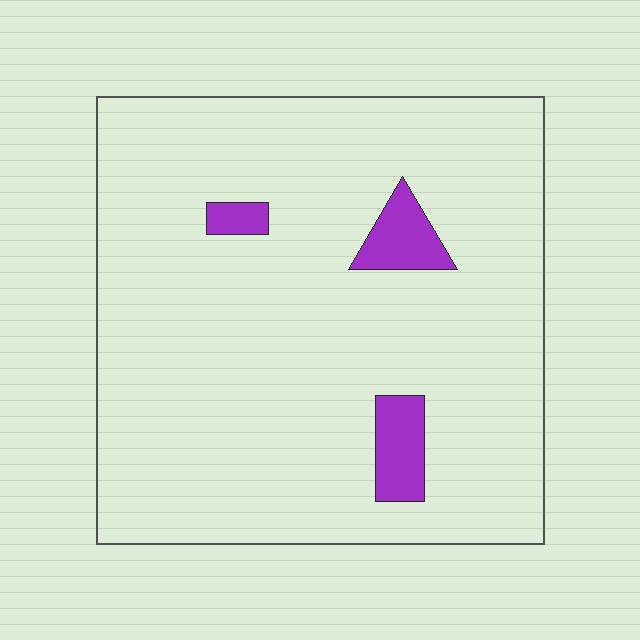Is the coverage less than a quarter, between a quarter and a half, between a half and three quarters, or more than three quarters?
Less than a quarter.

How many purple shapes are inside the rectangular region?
3.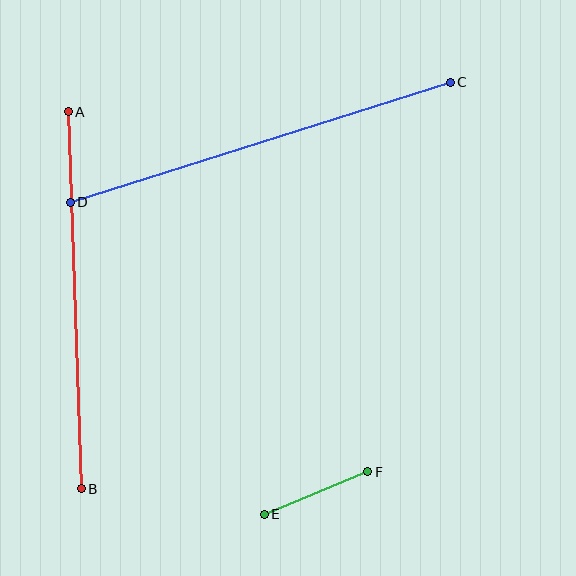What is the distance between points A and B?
The distance is approximately 377 pixels.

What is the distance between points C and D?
The distance is approximately 399 pixels.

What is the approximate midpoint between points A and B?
The midpoint is at approximately (75, 300) pixels.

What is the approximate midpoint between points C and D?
The midpoint is at approximately (260, 142) pixels.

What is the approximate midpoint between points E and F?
The midpoint is at approximately (316, 493) pixels.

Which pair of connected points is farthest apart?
Points C and D are farthest apart.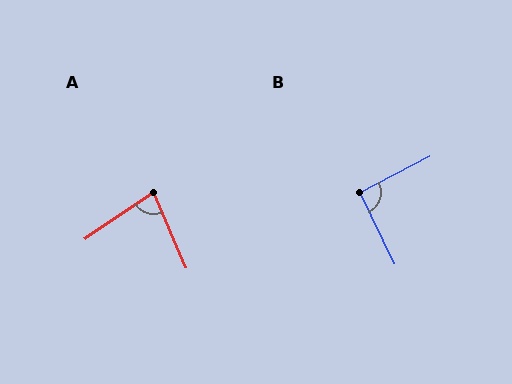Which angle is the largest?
B, at approximately 92 degrees.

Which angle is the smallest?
A, at approximately 79 degrees.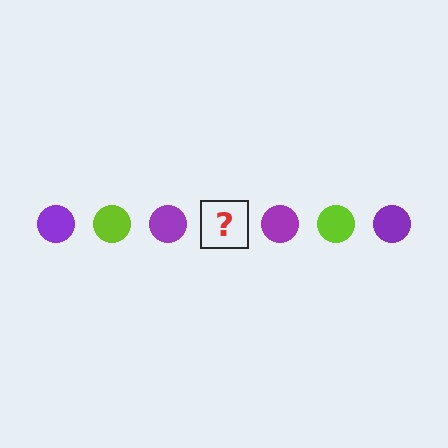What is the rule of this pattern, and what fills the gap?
The rule is that the pattern cycles through purple, lime circles. The gap should be filled with a lime circle.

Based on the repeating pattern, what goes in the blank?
The blank should be a lime circle.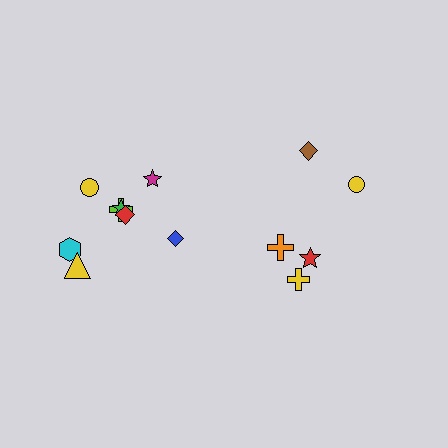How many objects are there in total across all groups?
There are 13 objects.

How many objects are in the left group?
There are 8 objects.